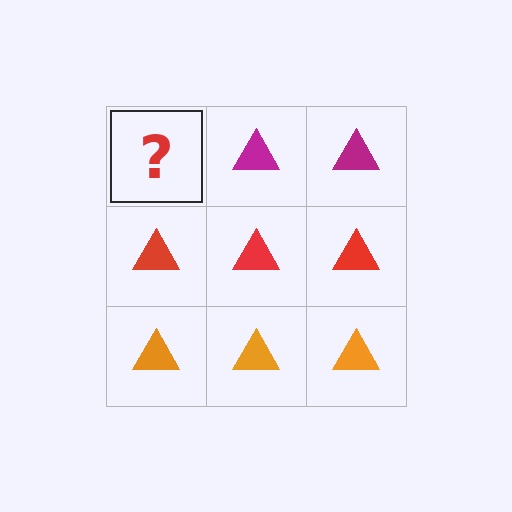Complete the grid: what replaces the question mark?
The question mark should be replaced with a magenta triangle.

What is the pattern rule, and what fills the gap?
The rule is that each row has a consistent color. The gap should be filled with a magenta triangle.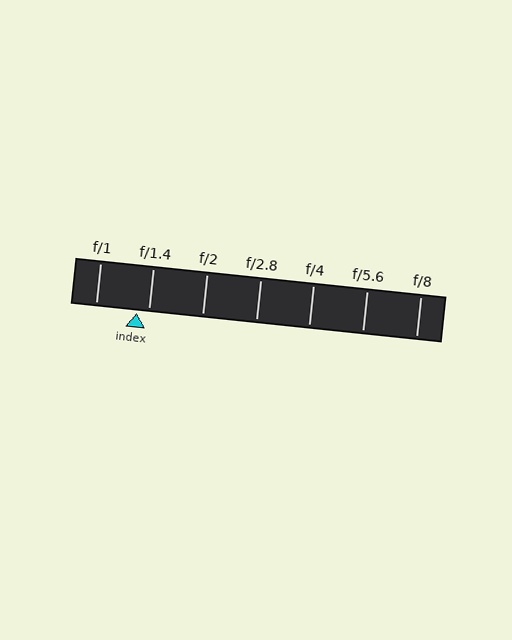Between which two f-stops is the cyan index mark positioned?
The index mark is between f/1 and f/1.4.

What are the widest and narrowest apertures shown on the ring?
The widest aperture shown is f/1 and the narrowest is f/8.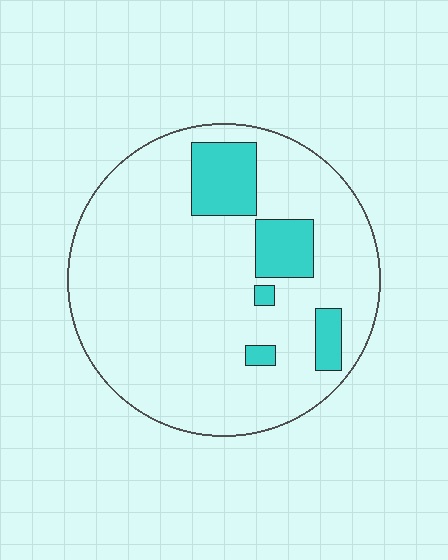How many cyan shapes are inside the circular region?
5.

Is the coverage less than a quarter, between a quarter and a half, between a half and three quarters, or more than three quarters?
Less than a quarter.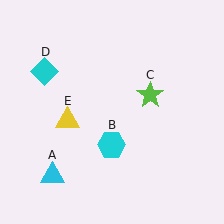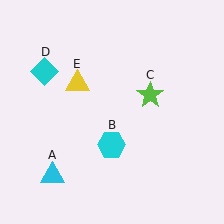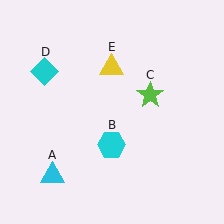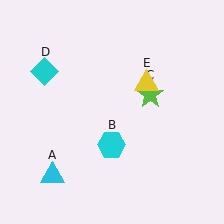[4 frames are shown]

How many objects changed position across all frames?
1 object changed position: yellow triangle (object E).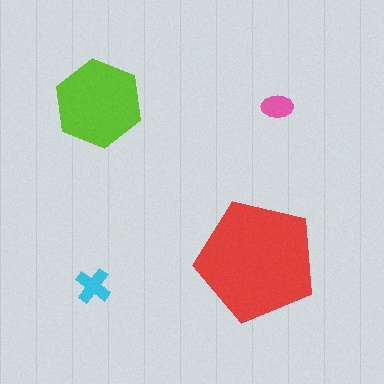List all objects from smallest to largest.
The pink ellipse, the cyan cross, the lime hexagon, the red pentagon.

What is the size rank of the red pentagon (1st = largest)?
1st.